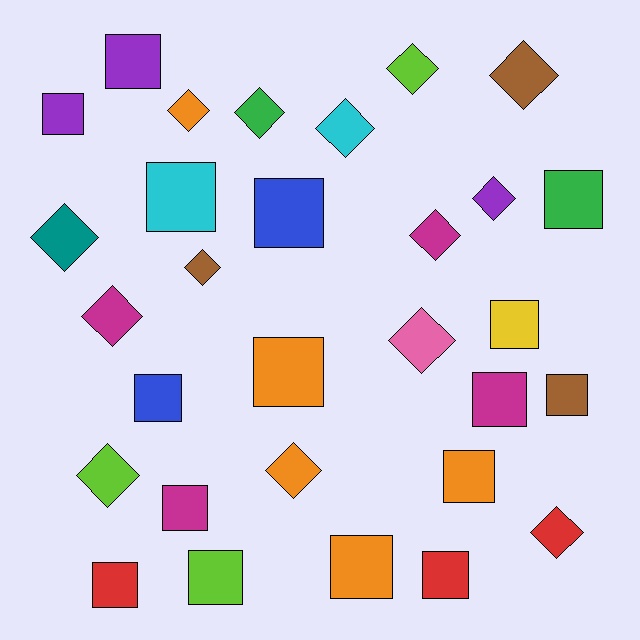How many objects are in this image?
There are 30 objects.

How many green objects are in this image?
There are 2 green objects.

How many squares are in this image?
There are 16 squares.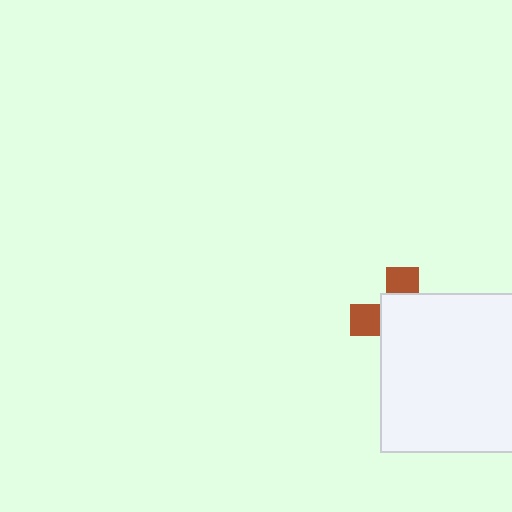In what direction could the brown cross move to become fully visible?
The brown cross could move toward the upper-left. That would shift it out from behind the white square entirely.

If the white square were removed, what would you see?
You would see the complete brown cross.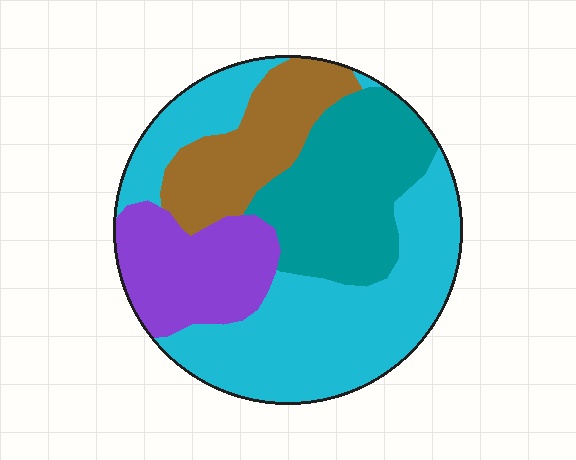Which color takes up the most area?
Cyan, at roughly 40%.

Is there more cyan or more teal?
Cyan.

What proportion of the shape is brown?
Brown takes up about one sixth (1/6) of the shape.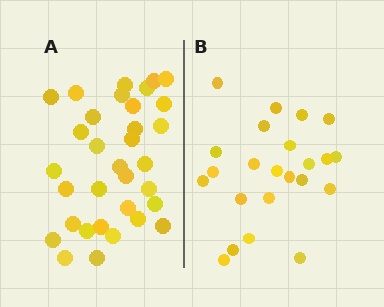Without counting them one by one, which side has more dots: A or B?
Region A (the left region) has more dots.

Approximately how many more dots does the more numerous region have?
Region A has roughly 10 or so more dots than region B.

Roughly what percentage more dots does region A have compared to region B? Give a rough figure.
About 45% more.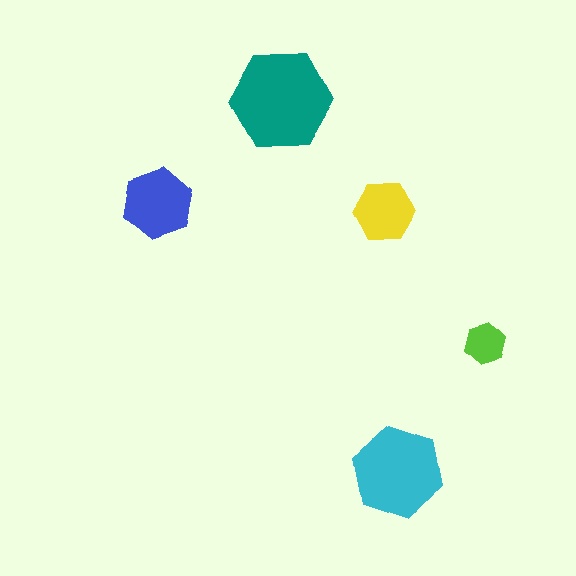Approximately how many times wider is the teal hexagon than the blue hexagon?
About 1.5 times wider.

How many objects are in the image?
There are 5 objects in the image.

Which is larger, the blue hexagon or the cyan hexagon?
The cyan one.